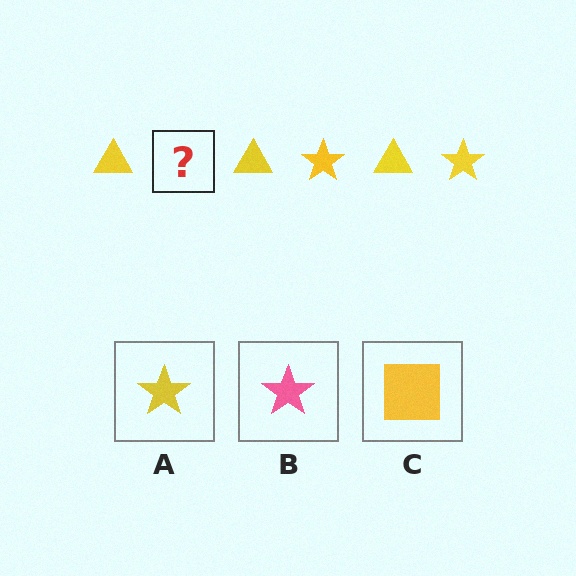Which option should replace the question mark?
Option A.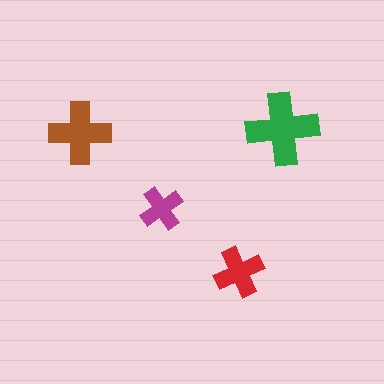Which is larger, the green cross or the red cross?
The green one.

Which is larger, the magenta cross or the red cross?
The red one.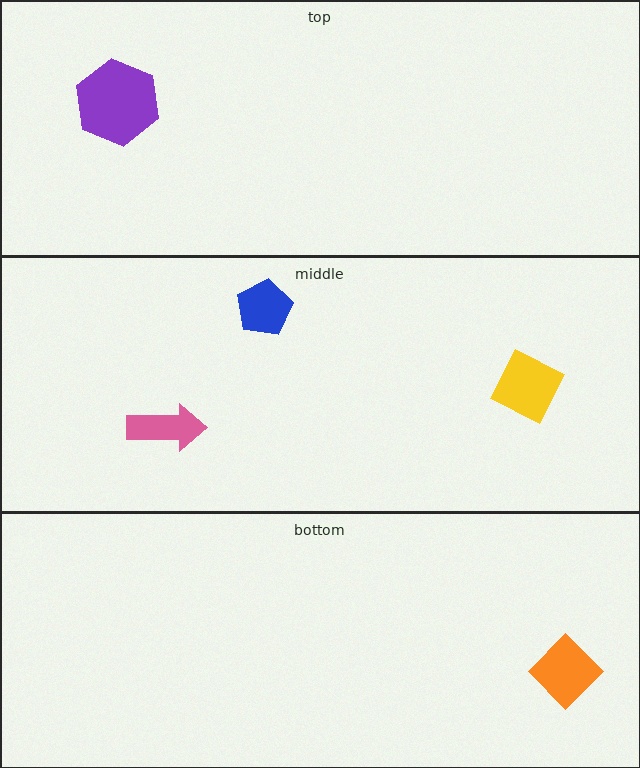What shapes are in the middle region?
The blue pentagon, the yellow square, the pink arrow.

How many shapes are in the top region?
1.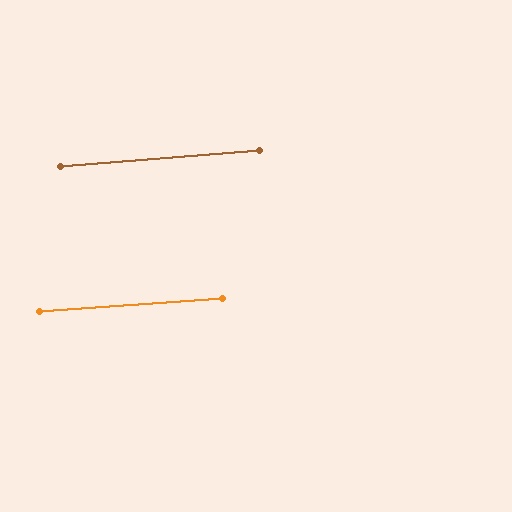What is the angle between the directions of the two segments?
Approximately 1 degree.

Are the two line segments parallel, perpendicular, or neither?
Parallel — their directions differ by only 0.6°.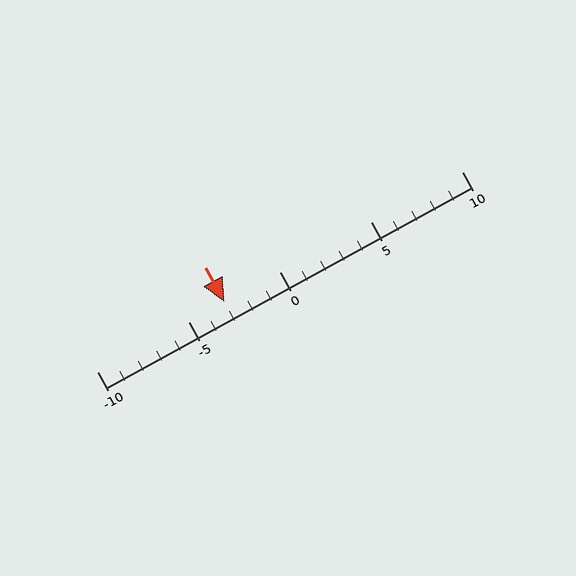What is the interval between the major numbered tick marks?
The major tick marks are spaced 5 units apart.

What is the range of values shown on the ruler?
The ruler shows values from -10 to 10.